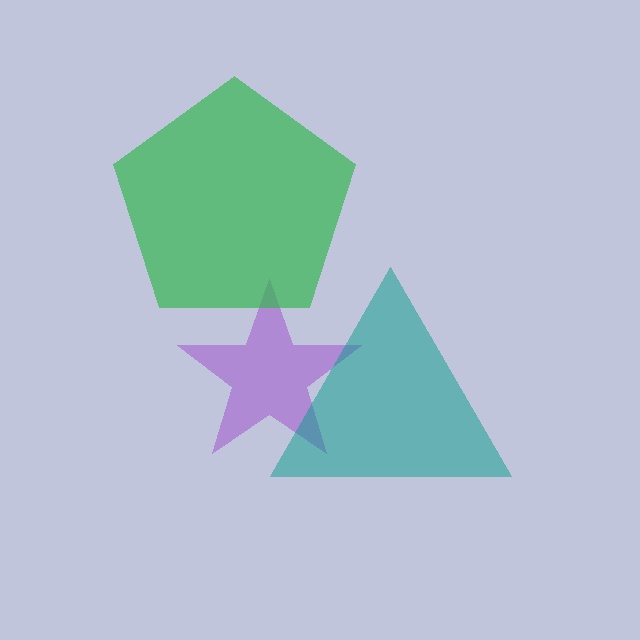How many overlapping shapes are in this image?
There are 3 overlapping shapes in the image.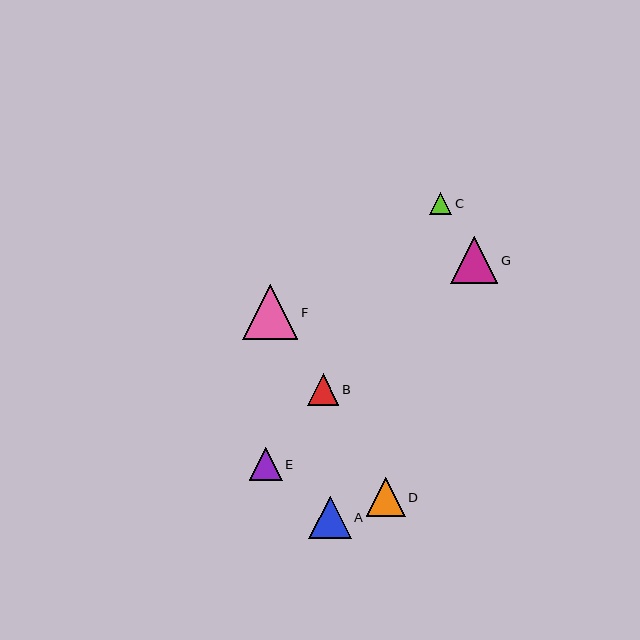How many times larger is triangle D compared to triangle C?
Triangle D is approximately 1.8 times the size of triangle C.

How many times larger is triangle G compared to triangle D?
Triangle G is approximately 1.2 times the size of triangle D.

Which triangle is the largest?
Triangle F is the largest with a size of approximately 55 pixels.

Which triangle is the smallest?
Triangle C is the smallest with a size of approximately 22 pixels.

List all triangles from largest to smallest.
From largest to smallest: F, G, A, D, E, B, C.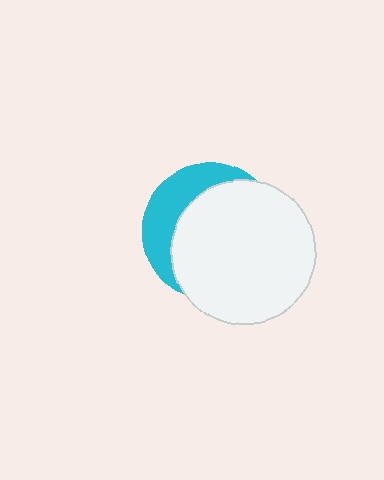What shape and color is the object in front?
The object in front is a white circle.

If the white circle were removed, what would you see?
You would see the complete cyan circle.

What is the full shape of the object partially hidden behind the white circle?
The partially hidden object is a cyan circle.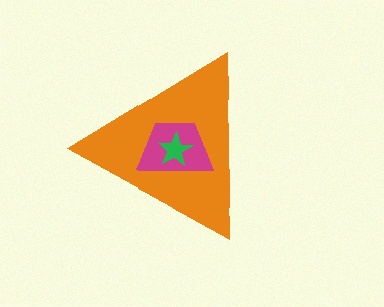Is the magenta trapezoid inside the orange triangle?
Yes.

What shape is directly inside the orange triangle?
The magenta trapezoid.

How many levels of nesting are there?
3.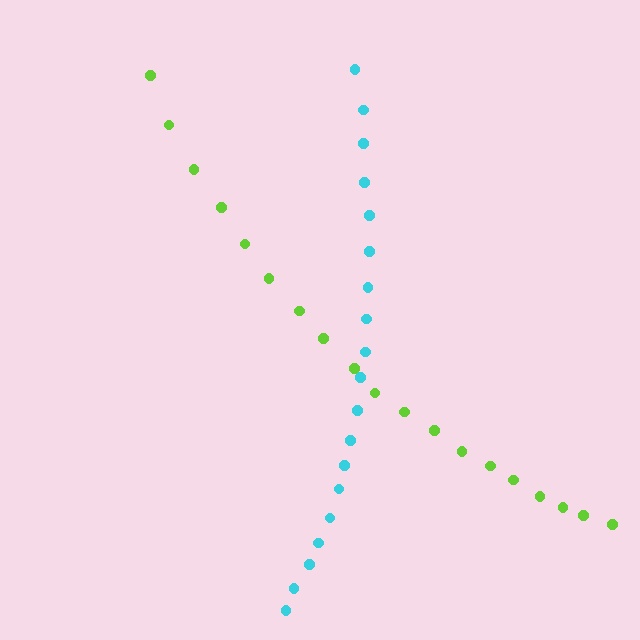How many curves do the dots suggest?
There are 2 distinct paths.